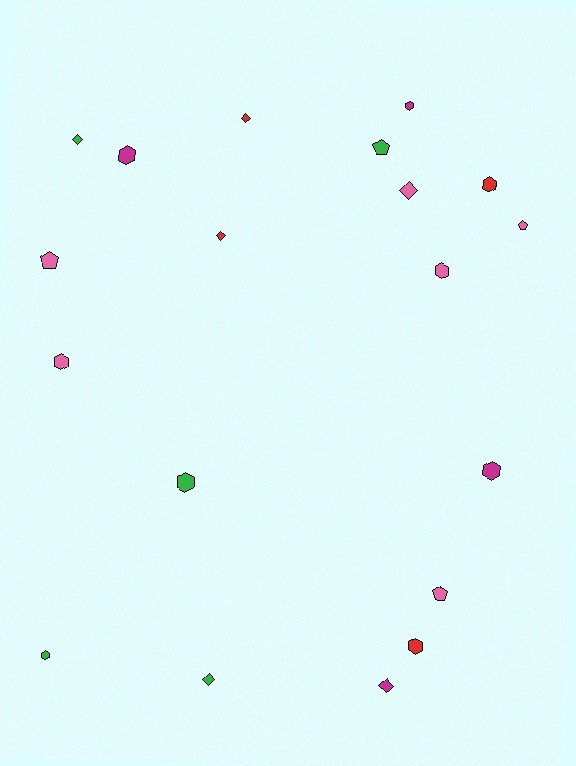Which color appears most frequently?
Pink, with 6 objects.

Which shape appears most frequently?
Hexagon, with 9 objects.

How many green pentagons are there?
There is 1 green pentagon.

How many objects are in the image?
There are 19 objects.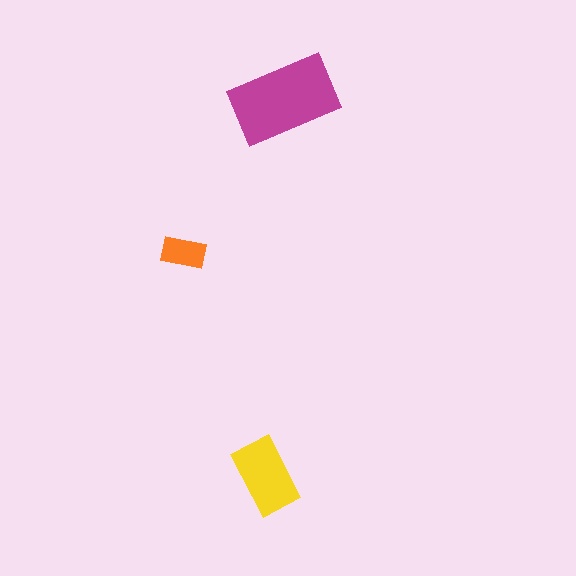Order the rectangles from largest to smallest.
the magenta one, the yellow one, the orange one.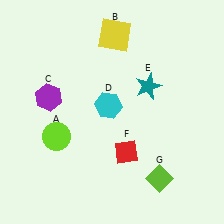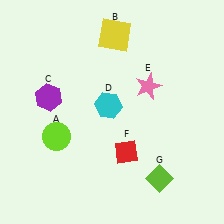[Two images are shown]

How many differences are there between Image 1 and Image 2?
There is 1 difference between the two images.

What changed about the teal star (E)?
In Image 1, E is teal. In Image 2, it changed to pink.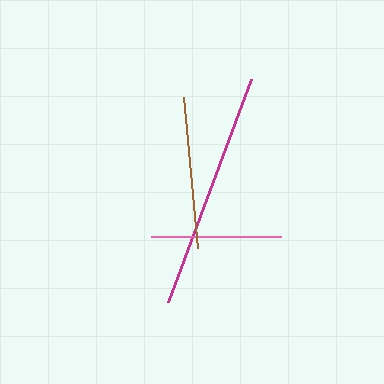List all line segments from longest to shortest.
From longest to shortest: magenta, brown, pink.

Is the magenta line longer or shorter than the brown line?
The magenta line is longer than the brown line.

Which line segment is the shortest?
The pink line is the shortest at approximately 130 pixels.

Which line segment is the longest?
The magenta line is the longest at approximately 238 pixels.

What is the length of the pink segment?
The pink segment is approximately 130 pixels long.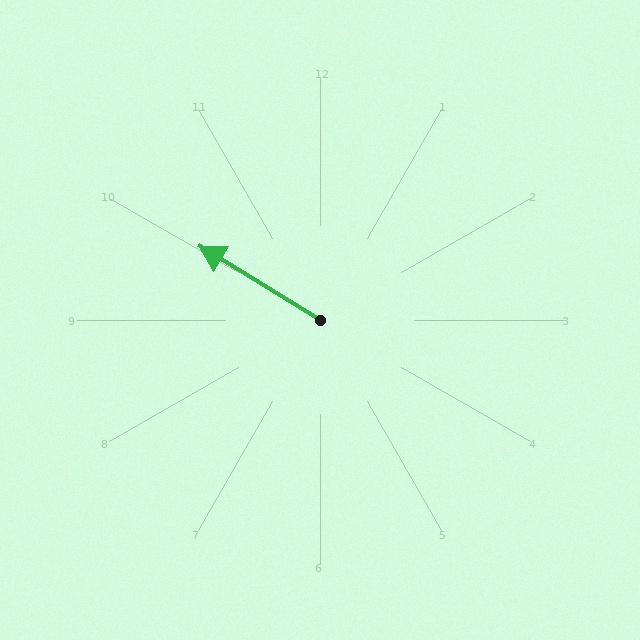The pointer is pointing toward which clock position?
Roughly 10 o'clock.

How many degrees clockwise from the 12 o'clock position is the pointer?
Approximately 302 degrees.